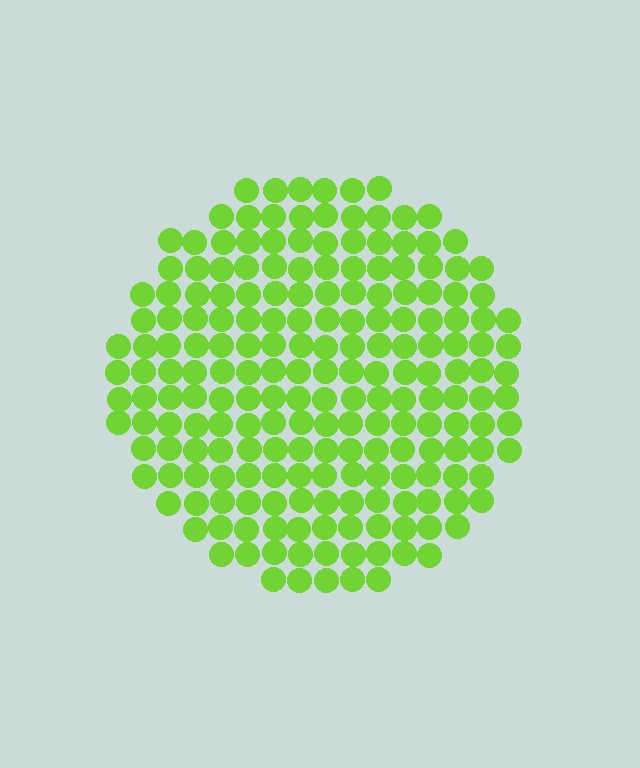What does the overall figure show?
The overall figure shows a circle.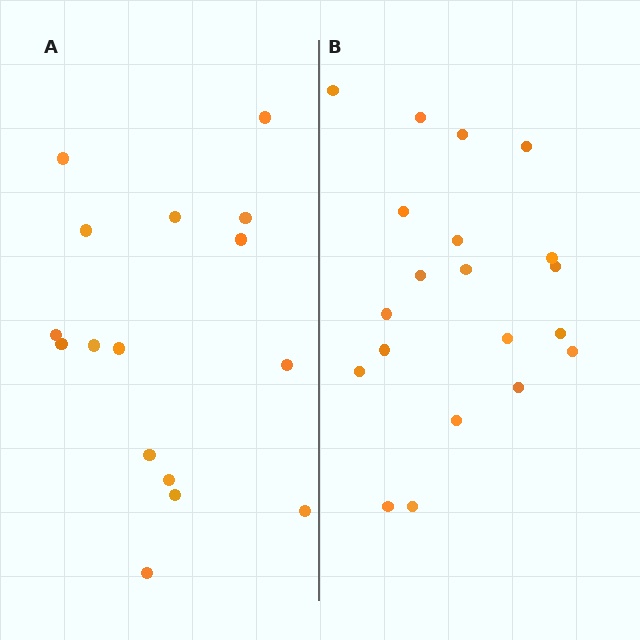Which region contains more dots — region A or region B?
Region B (the right region) has more dots.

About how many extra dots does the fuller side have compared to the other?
Region B has about 4 more dots than region A.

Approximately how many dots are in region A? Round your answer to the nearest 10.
About 20 dots. (The exact count is 16, which rounds to 20.)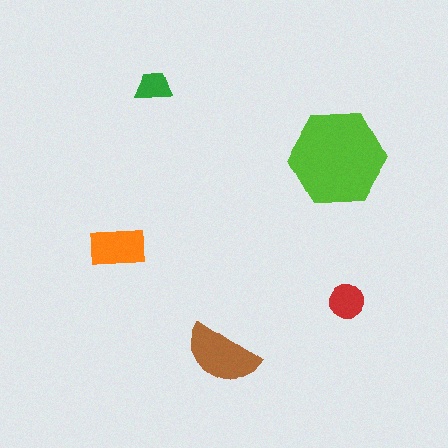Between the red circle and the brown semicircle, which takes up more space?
The brown semicircle.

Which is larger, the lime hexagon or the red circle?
The lime hexagon.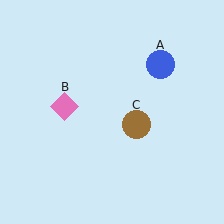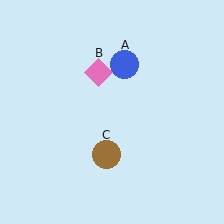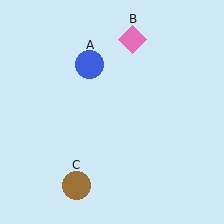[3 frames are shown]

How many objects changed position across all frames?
3 objects changed position: blue circle (object A), pink diamond (object B), brown circle (object C).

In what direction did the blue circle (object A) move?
The blue circle (object A) moved left.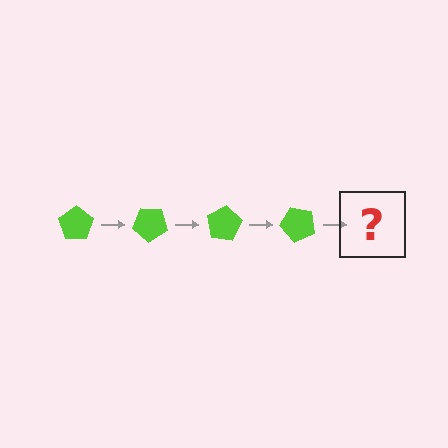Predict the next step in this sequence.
The next step is a lime pentagon rotated 160 degrees.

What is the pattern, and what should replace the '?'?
The pattern is that the pentagon rotates 40 degrees each step. The '?' should be a lime pentagon rotated 160 degrees.